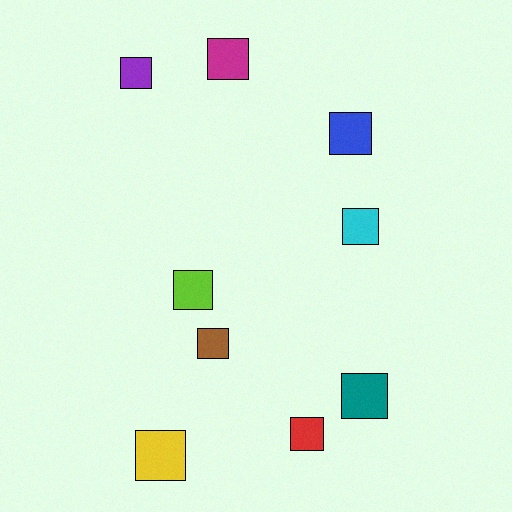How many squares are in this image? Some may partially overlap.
There are 9 squares.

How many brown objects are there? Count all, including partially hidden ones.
There is 1 brown object.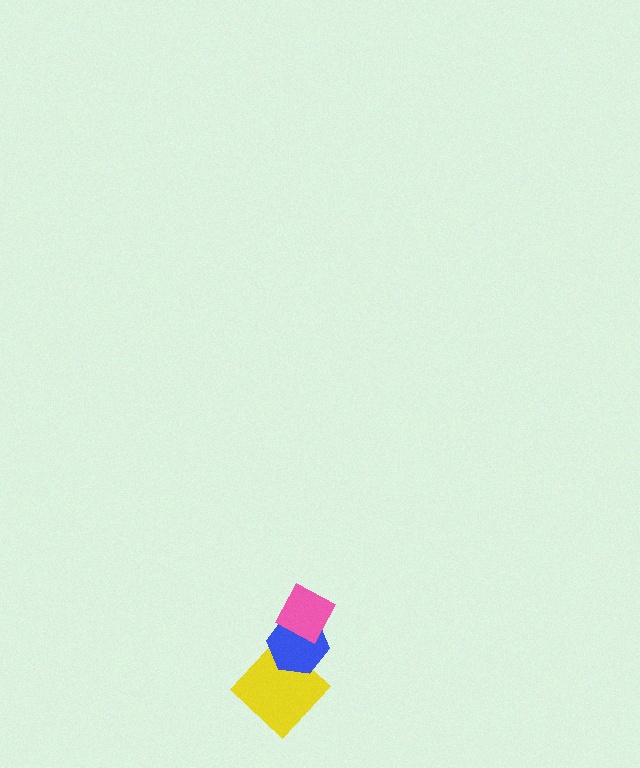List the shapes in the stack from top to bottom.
From top to bottom: the pink diamond, the blue hexagon, the yellow diamond.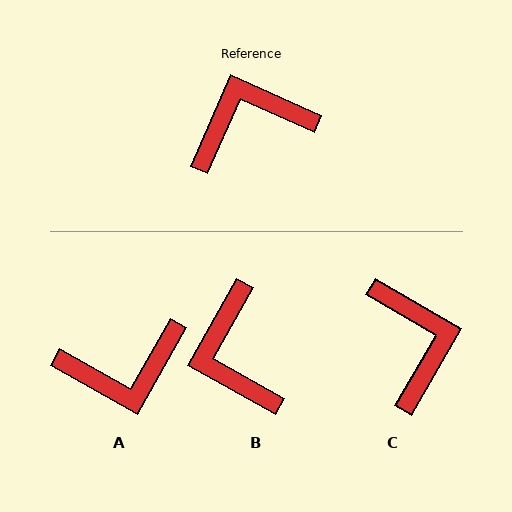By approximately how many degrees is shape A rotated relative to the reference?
Approximately 174 degrees counter-clockwise.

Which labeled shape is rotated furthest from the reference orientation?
A, about 174 degrees away.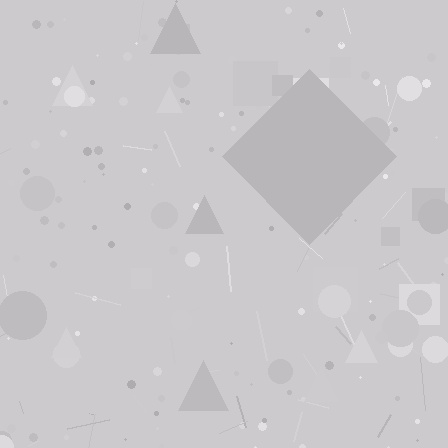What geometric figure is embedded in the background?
A diamond is embedded in the background.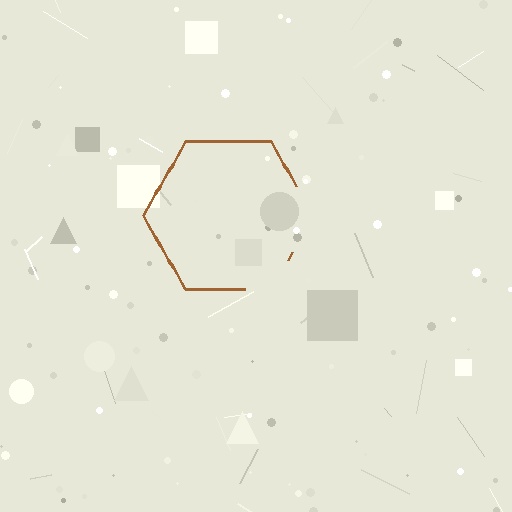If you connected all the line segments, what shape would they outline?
They would outline a hexagon.